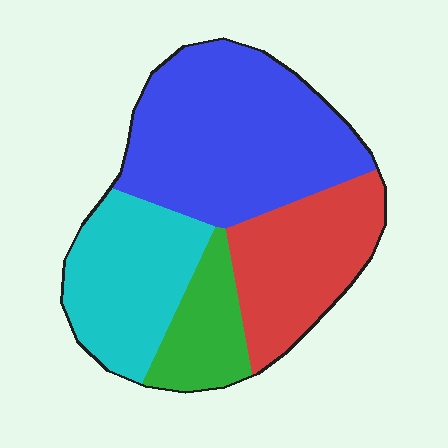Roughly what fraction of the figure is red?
Red covers 23% of the figure.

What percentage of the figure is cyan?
Cyan takes up about one quarter (1/4) of the figure.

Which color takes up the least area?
Green, at roughly 15%.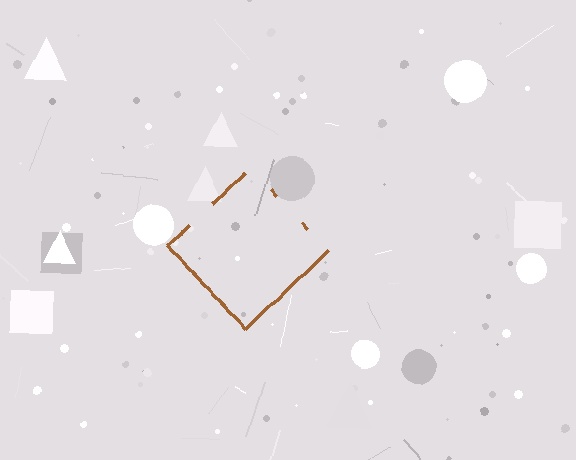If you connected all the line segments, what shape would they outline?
They would outline a diamond.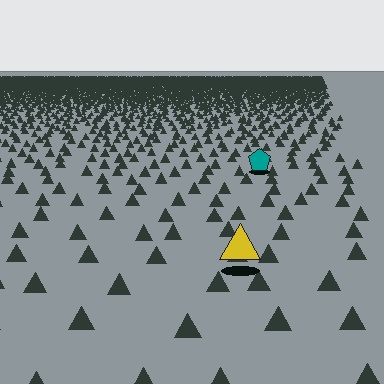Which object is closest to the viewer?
The yellow triangle is closest. The texture marks near it are larger and more spread out.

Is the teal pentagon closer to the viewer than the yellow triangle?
No. The yellow triangle is closer — you can tell from the texture gradient: the ground texture is coarser near it.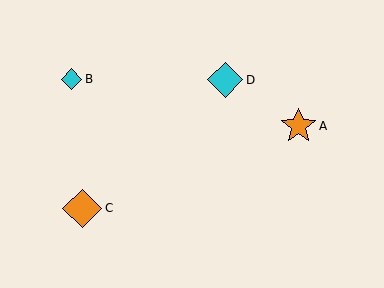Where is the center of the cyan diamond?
The center of the cyan diamond is at (225, 80).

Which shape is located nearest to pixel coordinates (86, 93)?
The cyan diamond (labeled B) at (72, 79) is nearest to that location.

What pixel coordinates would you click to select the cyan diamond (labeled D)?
Click at (225, 80) to select the cyan diamond D.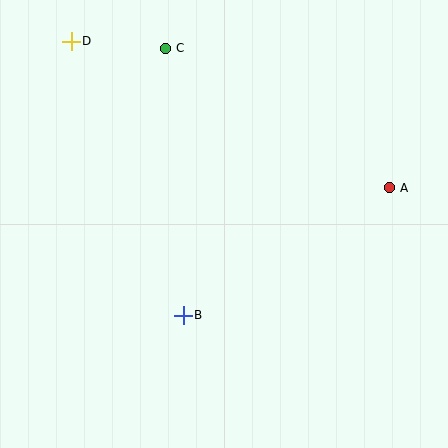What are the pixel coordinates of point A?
Point A is at (389, 188).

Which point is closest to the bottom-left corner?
Point B is closest to the bottom-left corner.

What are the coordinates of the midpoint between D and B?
The midpoint between D and B is at (127, 178).